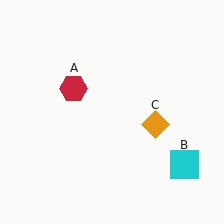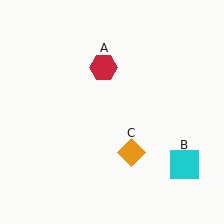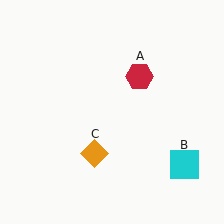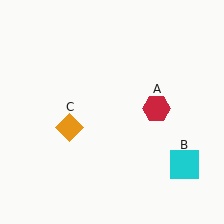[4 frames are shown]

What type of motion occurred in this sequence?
The red hexagon (object A), orange diamond (object C) rotated clockwise around the center of the scene.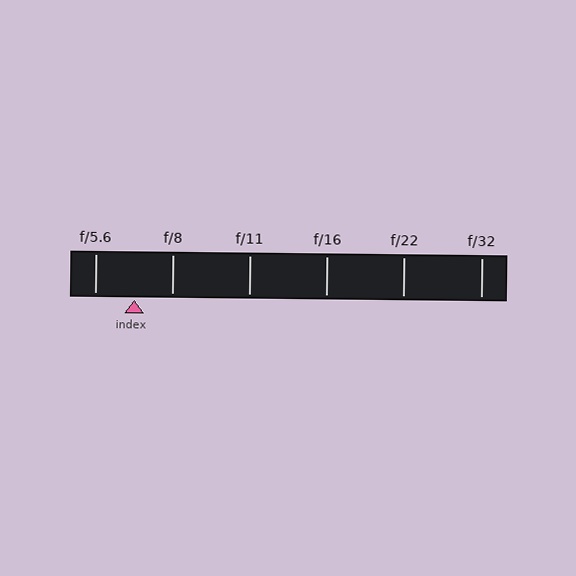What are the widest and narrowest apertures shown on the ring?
The widest aperture shown is f/5.6 and the narrowest is f/32.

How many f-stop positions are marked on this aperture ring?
There are 6 f-stop positions marked.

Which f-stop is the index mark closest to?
The index mark is closest to f/8.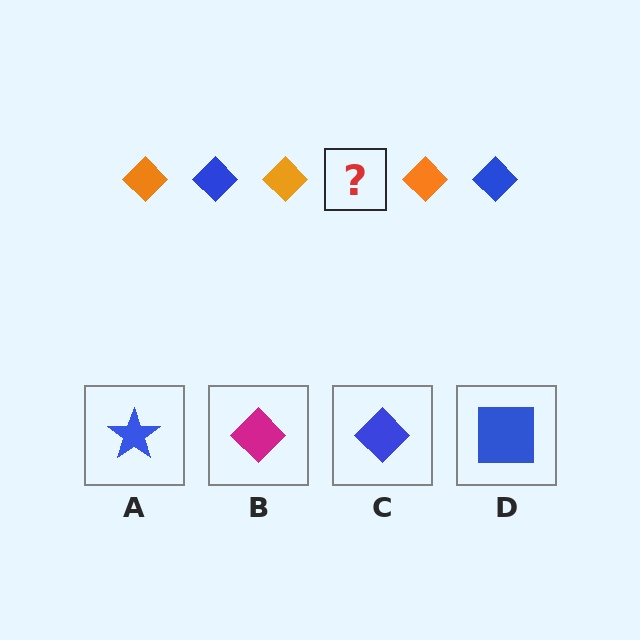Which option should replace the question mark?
Option C.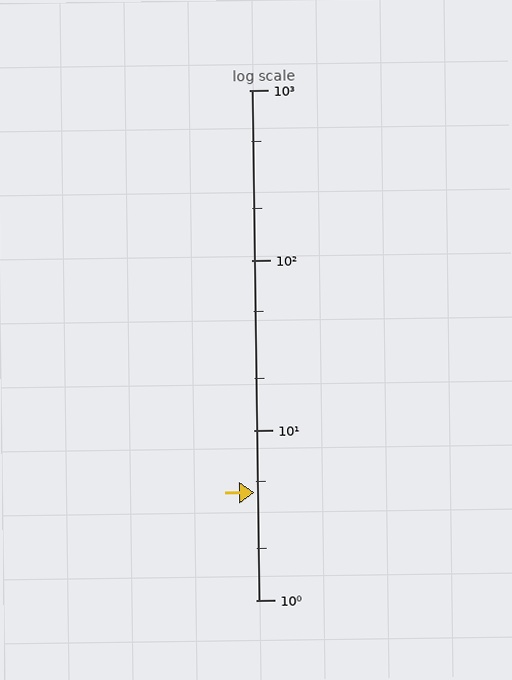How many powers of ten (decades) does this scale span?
The scale spans 3 decades, from 1 to 1000.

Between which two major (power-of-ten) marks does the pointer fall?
The pointer is between 1 and 10.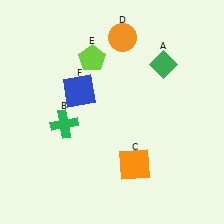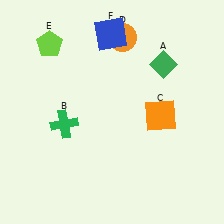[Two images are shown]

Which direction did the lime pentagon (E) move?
The lime pentagon (E) moved left.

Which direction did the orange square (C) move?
The orange square (C) moved up.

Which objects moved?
The objects that moved are: the orange square (C), the lime pentagon (E), the blue square (F).